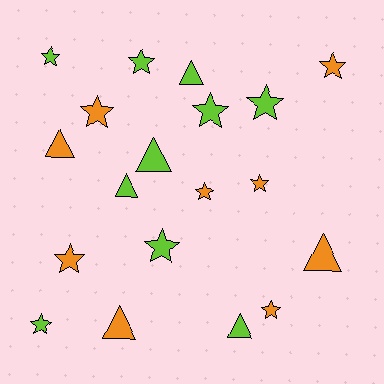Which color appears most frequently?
Lime, with 10 objects.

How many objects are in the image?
There are 19 objects.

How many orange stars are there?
There are 6 orange stars.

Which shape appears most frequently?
Star, with 12 objects.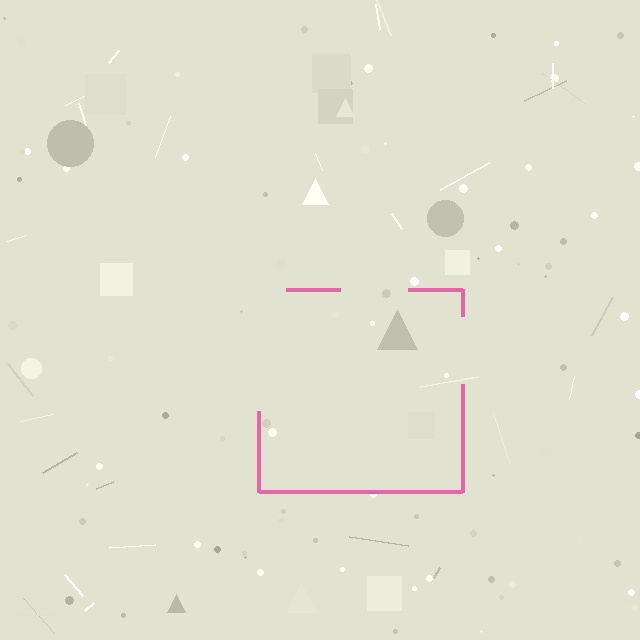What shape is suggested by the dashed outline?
The dashed outline suggests a square.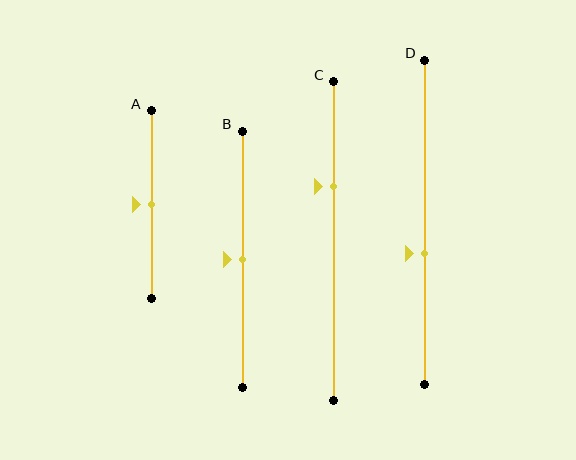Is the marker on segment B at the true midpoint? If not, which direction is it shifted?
Yes, the marker on segment B is at the true midpoint.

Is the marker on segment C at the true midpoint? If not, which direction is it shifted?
No, the marker on segment C is shifted upward by about 17% of the segment length.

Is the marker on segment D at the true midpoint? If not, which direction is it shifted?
No, the marker on segment D is shifted downward by about 10% of the segment length.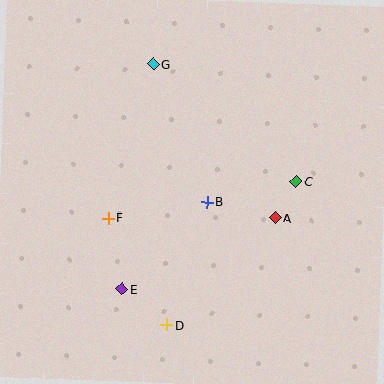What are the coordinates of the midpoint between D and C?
The midpoint between D and C is at (231, 253).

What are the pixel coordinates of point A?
Point A is at (275, 218).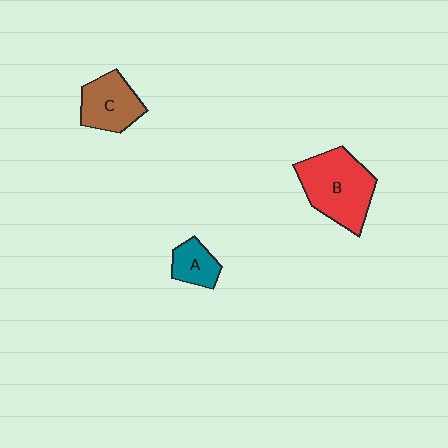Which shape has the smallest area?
Shape A (teal).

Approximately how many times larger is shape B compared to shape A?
Approximately 2.5 times.